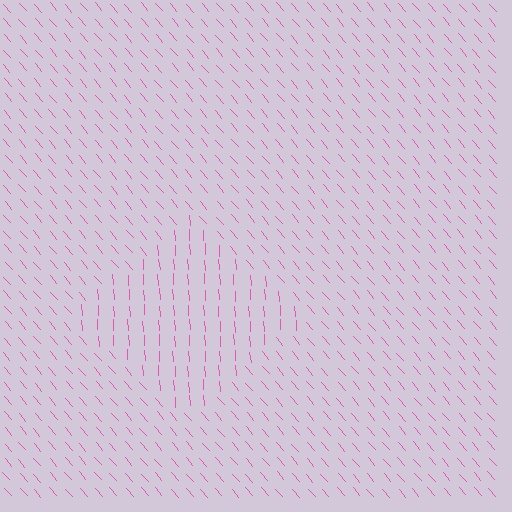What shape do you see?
I see a diamond.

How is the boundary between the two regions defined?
The boundary is defined purely by a change in line orientation (approximately 37 degrees difference). All lines are the same color and thickness.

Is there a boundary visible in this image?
Yes, there is a texture boundary formed by a change in line orientation.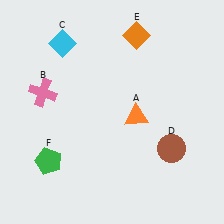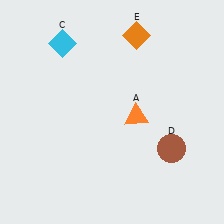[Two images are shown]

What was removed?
The pink cross (B), the green pentagon (F) were removed in Image 2.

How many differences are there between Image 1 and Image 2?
There are 2 differences between the two images.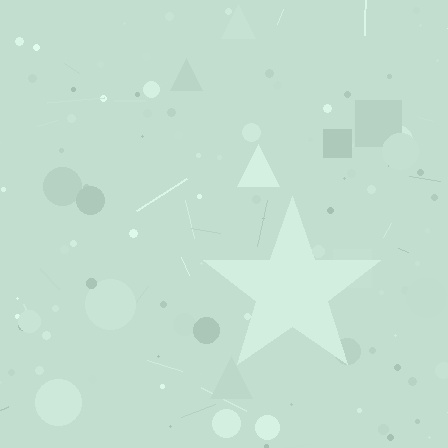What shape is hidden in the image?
A star is hidden in the image.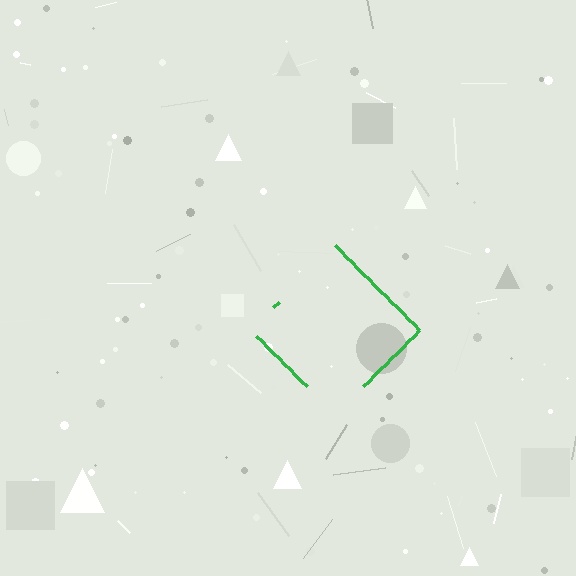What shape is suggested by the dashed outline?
The dashed outline suggests a diamond.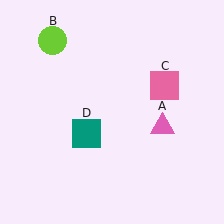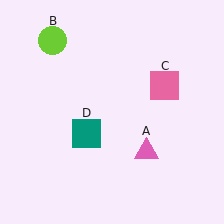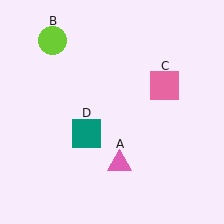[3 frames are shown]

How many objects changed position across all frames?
1 object changed position: pink triangle (object A).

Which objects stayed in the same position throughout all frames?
Lime circle (object B) and pink square (object C) and teal square (object D) remained stationary.